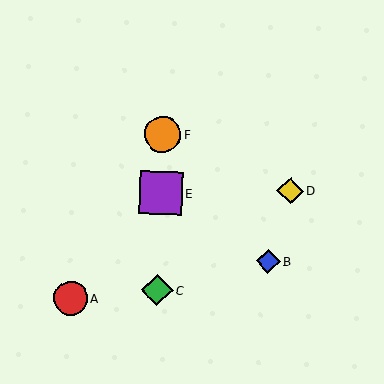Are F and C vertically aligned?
Yes, both are at x≈163.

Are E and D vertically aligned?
No, E is at x≈160 and D is at x≈290.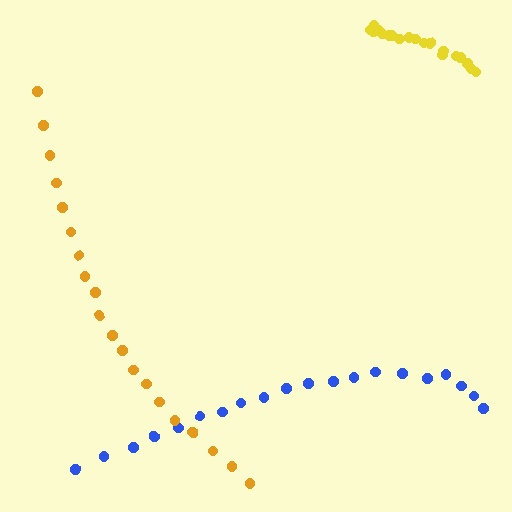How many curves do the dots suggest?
There are 3 distinct paths.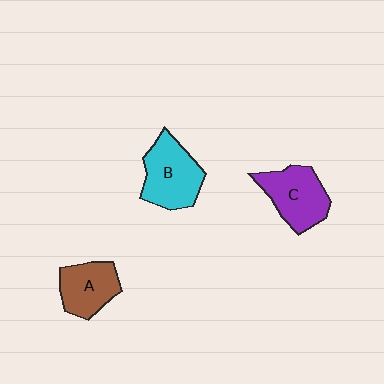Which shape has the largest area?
Shape B (cyan).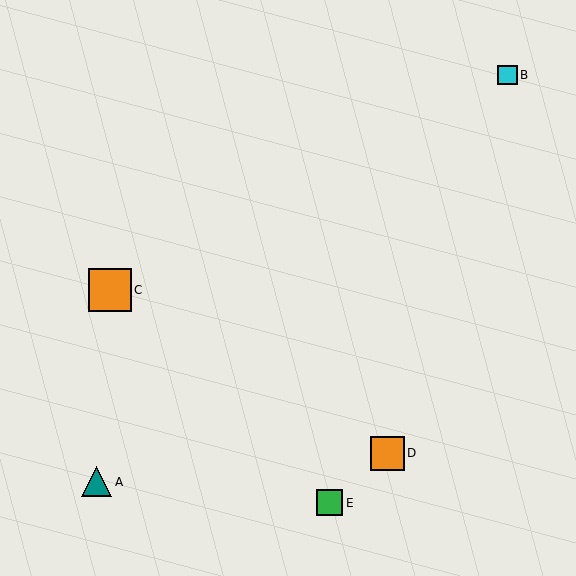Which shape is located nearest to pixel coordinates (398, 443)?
The orange square (labeled D) at (387, 453) is nearest to that location.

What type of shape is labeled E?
Shape E is a green square.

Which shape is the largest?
The orange square (labeled C) is the largest.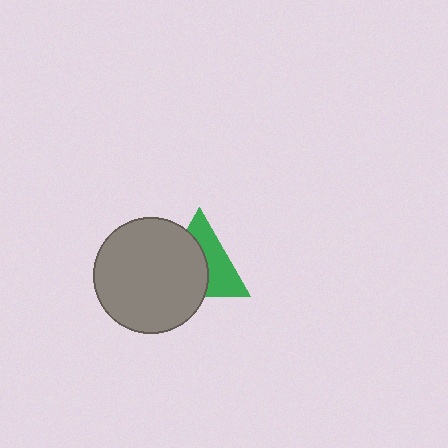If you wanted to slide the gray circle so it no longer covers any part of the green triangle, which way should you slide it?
Slide it left — that is the most direct way to separate the two shapes.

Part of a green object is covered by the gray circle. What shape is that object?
It is a triangle.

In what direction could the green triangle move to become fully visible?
The green triangle could move right. That would shift it out from behind the gray circle entirely.